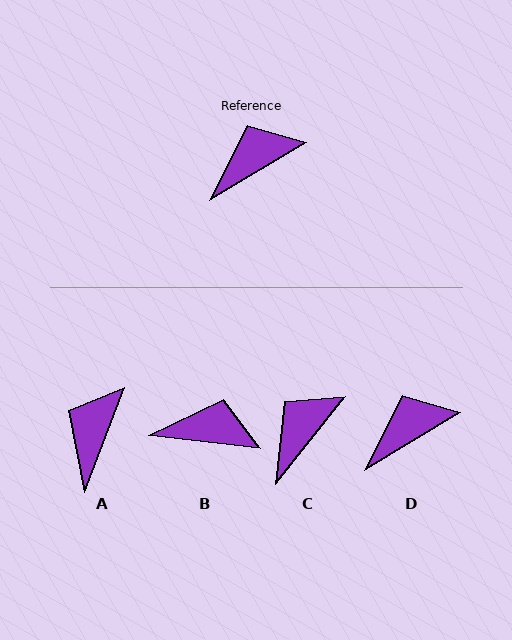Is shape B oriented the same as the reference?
No, it is off by about 37 degrees.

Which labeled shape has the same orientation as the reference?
D.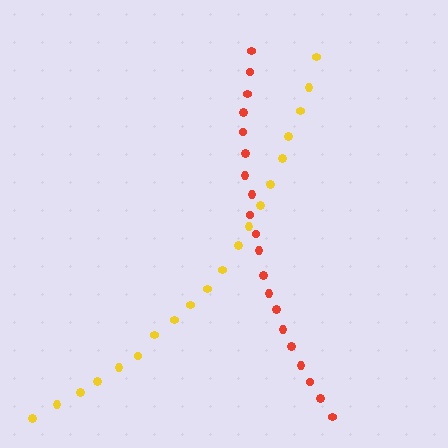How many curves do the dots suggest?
There are 2 distinct paths.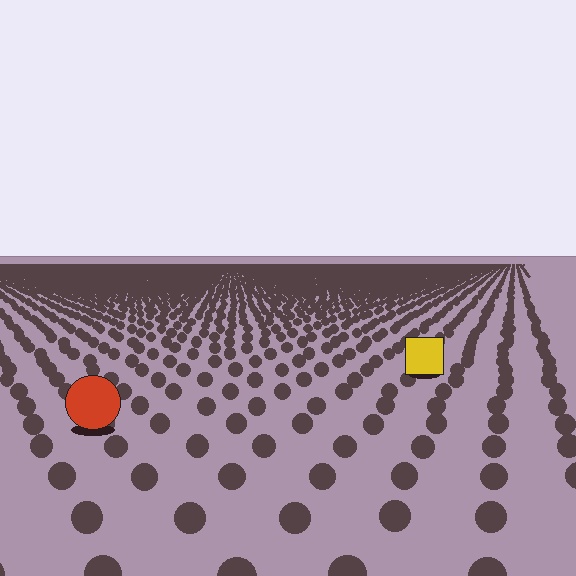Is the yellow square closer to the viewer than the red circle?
No. The red circle is closer — you can tell from the texture gradient: the ground texture is coarser near it.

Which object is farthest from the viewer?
The yellow square is farthest from the viewer. It appears smaller and the ground texture around it is denser.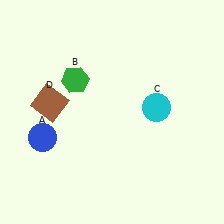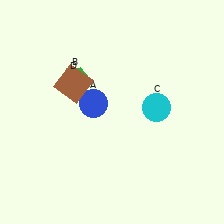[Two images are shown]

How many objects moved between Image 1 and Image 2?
2 objects moved between the two images.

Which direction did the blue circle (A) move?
The blue circle (A) moved right.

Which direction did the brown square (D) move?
The brown square (D) moved right.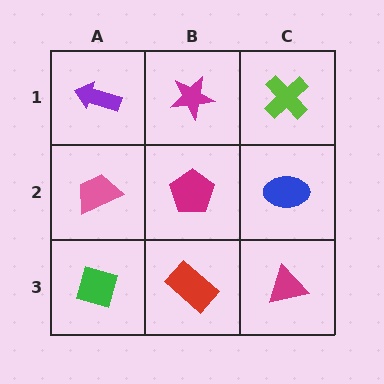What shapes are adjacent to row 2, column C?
A lime cross (row 1, column C), a magenta triangle (row 3, column C), a magenta pentagon (row 2, column B).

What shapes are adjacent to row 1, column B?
A magenta pentagon (row 2, column B), a purple arrow (row 1, column A), a lime cross (row 1, column C).